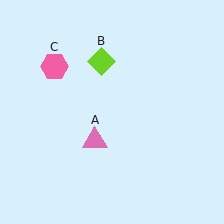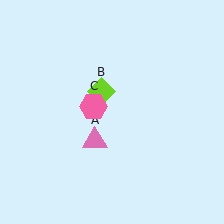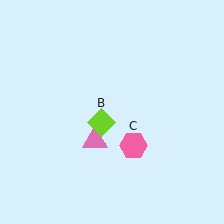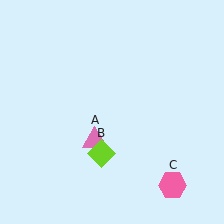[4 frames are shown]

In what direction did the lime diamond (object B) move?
The lime diamond (object B) moved down.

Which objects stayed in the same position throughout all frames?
Pink triangle (object A) remained stationary.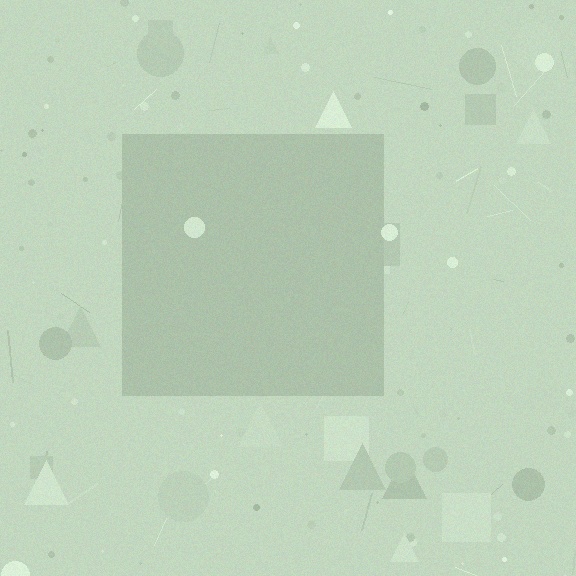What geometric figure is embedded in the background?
A square is embedded in the background.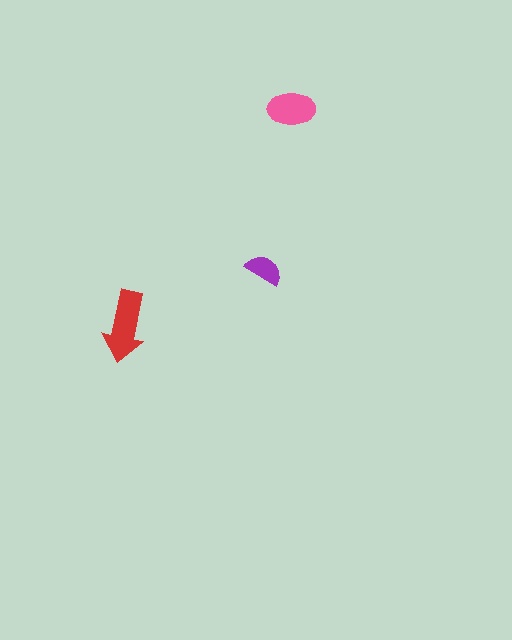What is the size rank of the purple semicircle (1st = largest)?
3rd.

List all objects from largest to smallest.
The red arrow, the pink ellipse, the purple semicircle.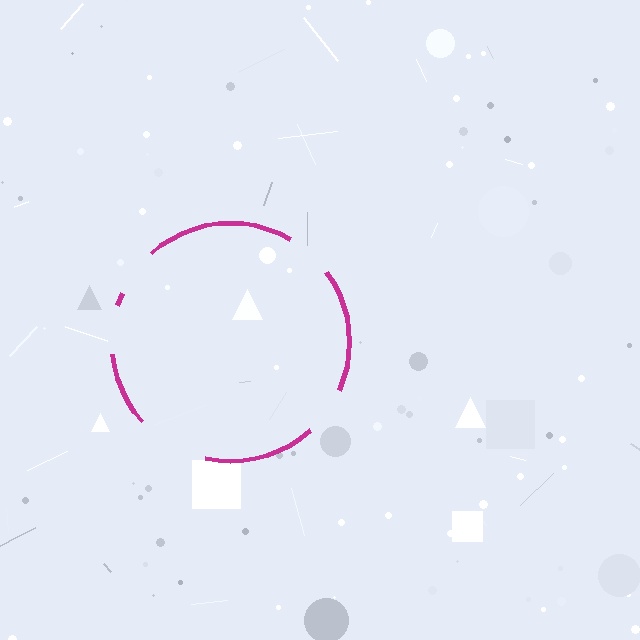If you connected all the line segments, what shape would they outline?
They would outline a circle.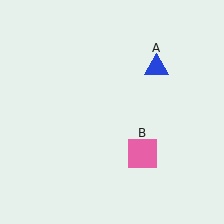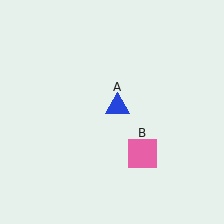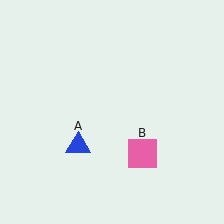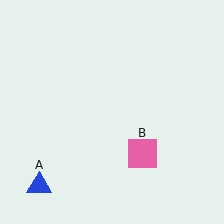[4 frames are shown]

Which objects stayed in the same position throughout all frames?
Pink square (object B) remained stationary.